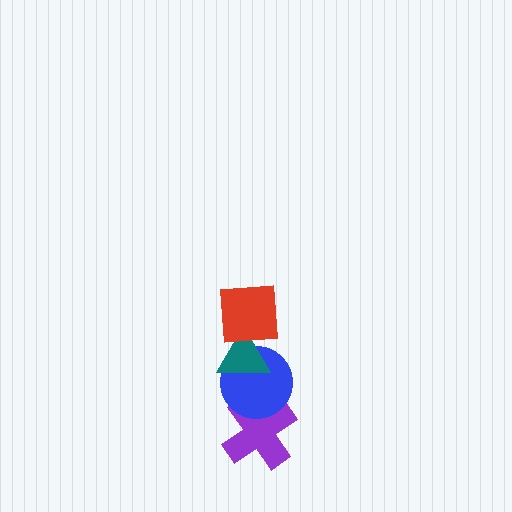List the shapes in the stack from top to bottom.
From top to bottom: the red square, the teal triangle, the blue circle, the purple cross.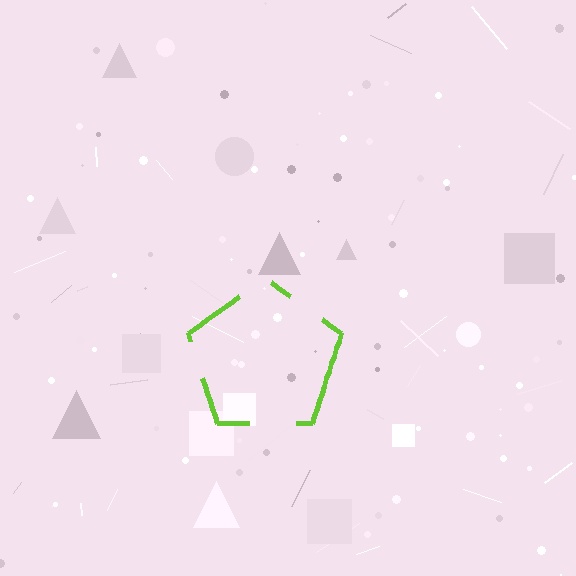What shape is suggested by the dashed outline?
The dashed outline suggests a pentagon.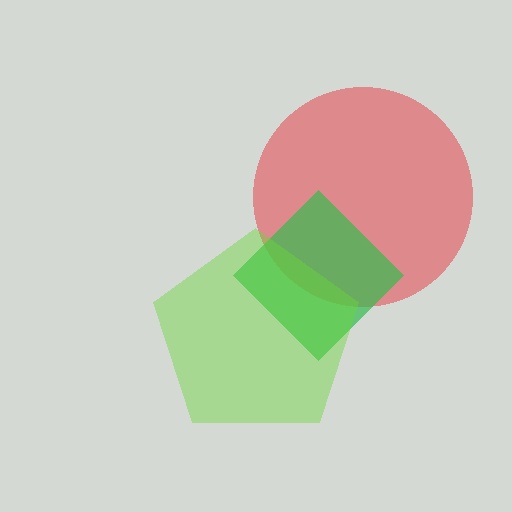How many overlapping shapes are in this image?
There are 3 overlapping shapes in the image.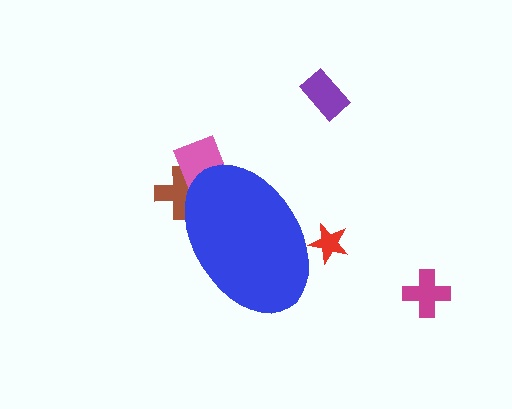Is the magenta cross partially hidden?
No, the magenta cross is fully visible.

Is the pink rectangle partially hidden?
Yes, the pink rectangle is partially hidden behind the blue ellipse.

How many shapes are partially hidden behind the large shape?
3 shapes are partially hidden.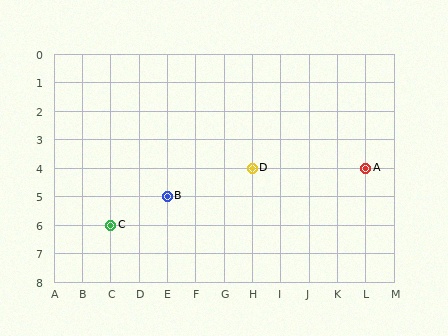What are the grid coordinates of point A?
Point A is at grid coordinates (L, 4).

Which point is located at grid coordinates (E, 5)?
Point B is at (E, 5).